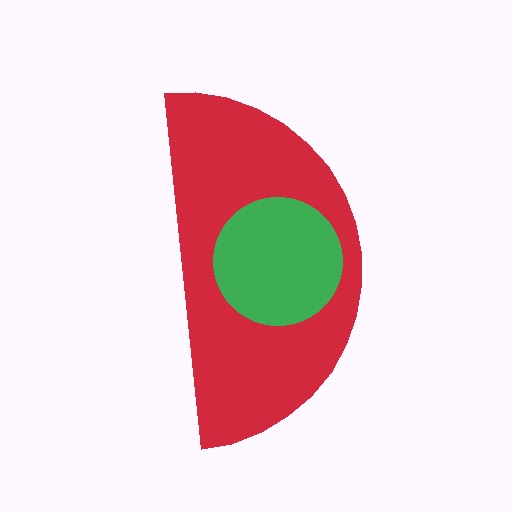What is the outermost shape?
The red semicircle.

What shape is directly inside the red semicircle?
The green circle.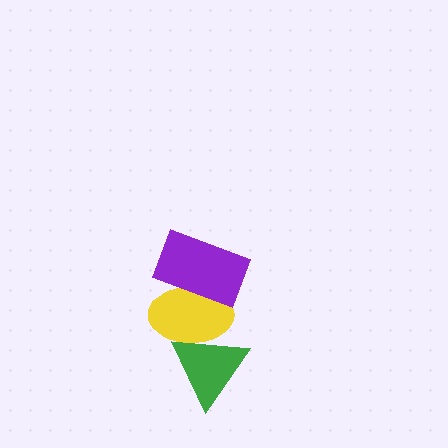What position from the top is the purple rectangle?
The purple rectangle is 1st from the top.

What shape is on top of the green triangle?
The yellow ellipse is on top of the green triangle.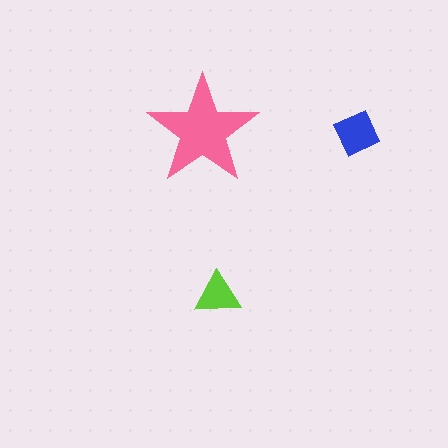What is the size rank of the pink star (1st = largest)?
1st.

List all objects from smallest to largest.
The lime triangle, the blue square, the pink star.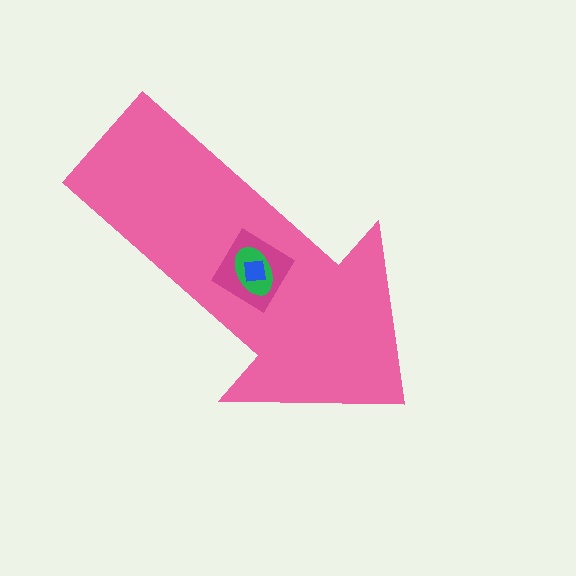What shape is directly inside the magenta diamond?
The green ellipse.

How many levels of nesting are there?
4.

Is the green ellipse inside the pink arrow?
Yes.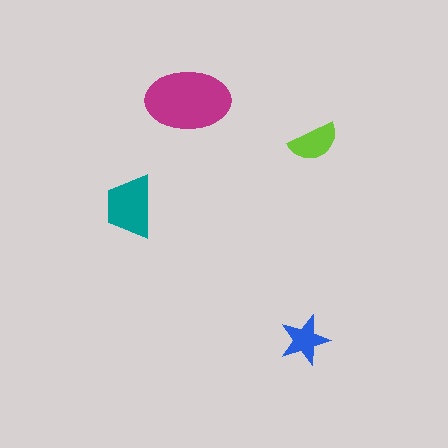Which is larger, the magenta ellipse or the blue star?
The magenta ellipse.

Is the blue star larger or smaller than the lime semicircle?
Smaller.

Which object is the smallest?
The blue star.